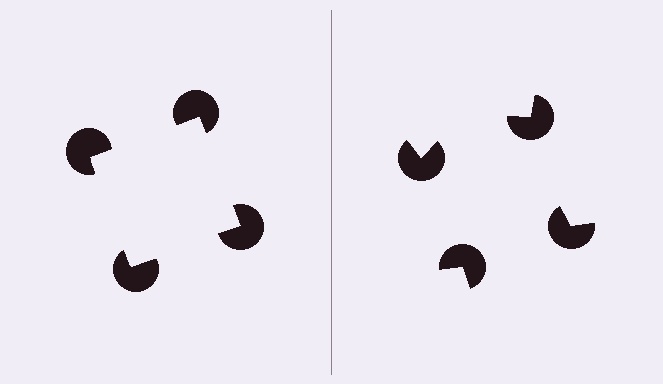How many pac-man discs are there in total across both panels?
8 — 4 on each side.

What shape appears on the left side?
An illusory square.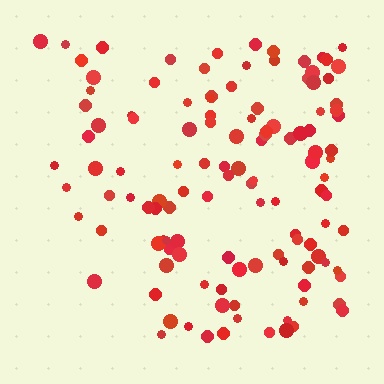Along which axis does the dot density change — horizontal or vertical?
Horizontal.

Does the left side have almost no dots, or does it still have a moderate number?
Still a moderate number, just noticeably fewer than the right.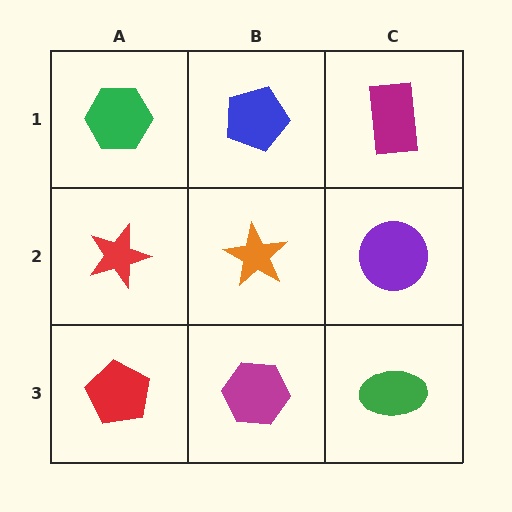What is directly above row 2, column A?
A green hexagon.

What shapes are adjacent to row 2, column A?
A green hexagon (row 1, column A), a red pentagon (row 3, column A), an orange star (row 2, column B).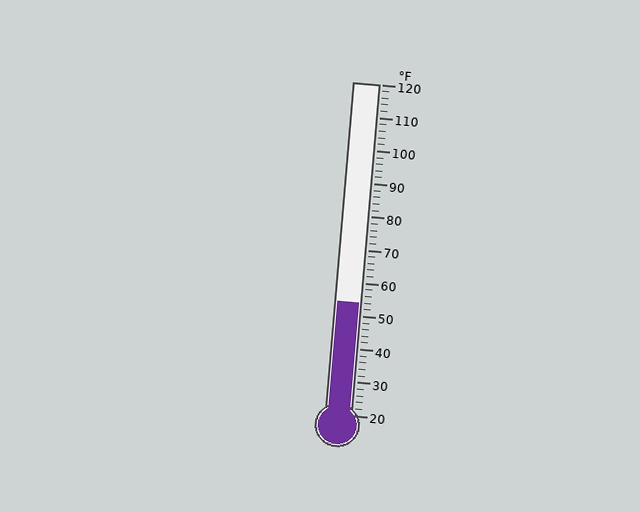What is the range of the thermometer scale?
The thermometer scale ranges from 20°F to 120°F.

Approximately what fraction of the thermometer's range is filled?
The thermometer is filled to approximately 35% of its range.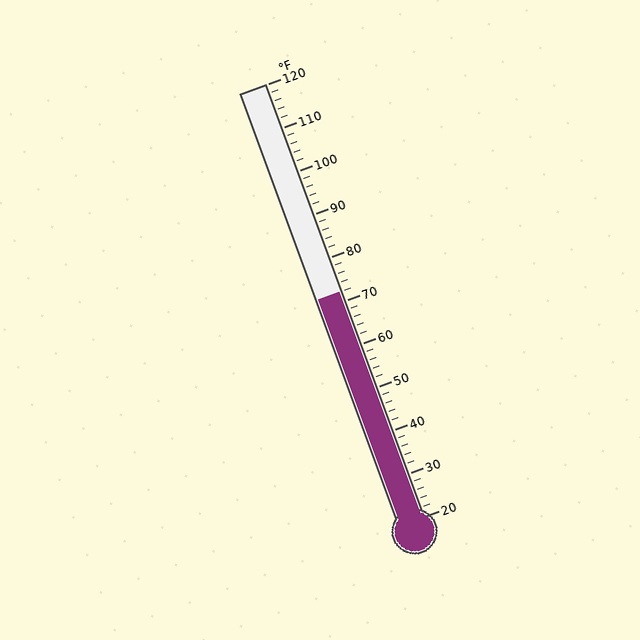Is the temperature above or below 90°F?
The temperature is below 90°F.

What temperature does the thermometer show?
The thermometer shows approximately 72°F.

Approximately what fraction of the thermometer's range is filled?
The thermometer is filled to approximately 50% of its range.